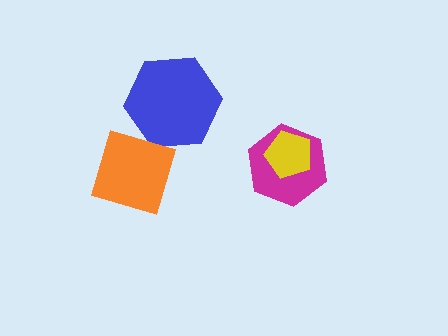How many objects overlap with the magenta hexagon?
1 object overlaps with the magenta hexagon.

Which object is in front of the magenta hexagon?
The yellow pentagon is in front of the magenta hexagon.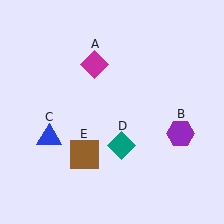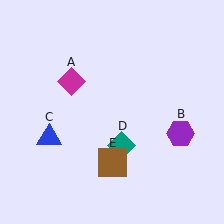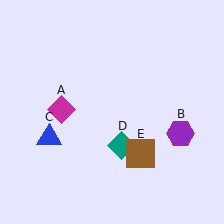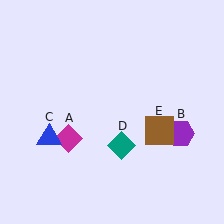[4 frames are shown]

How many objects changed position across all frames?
2 objects changed position: magenta diamond (object A), brown square (object E).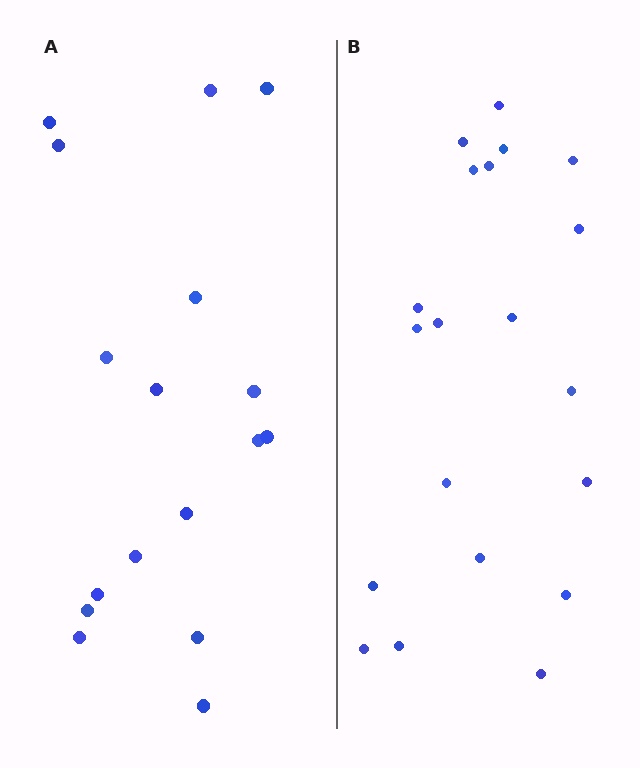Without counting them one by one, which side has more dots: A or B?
Region B (the right region) has more dots.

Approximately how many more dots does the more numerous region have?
Region B has just a few more — roughly 2 or 3 more dots than region A.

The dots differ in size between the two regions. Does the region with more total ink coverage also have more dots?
No. Region A has more total ink coverage because its dots are larger, but region B actually contains more individual dots. Total area can be misleading — the number of items is what matters here.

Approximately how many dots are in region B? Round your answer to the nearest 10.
About 20 dots.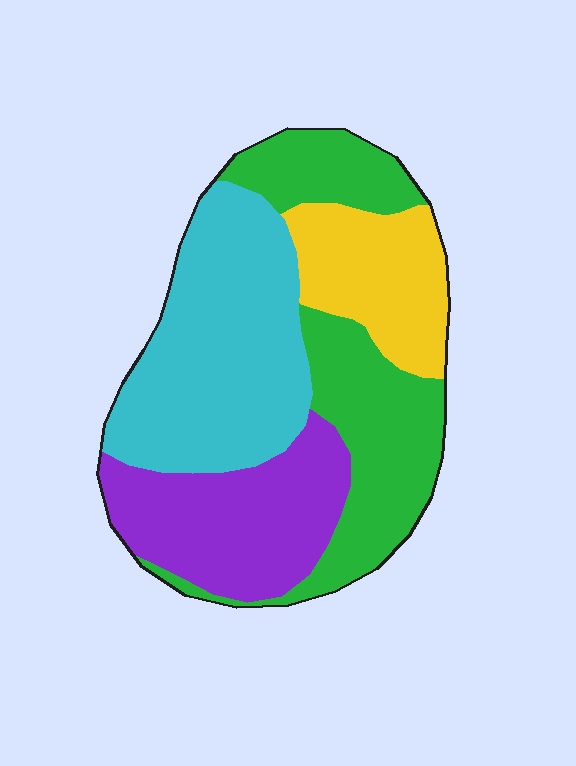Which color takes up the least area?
Yellow, at roughly 15%.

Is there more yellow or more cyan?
Cyan.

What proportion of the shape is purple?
Purple takes up about one fifth (1/5) of the shape.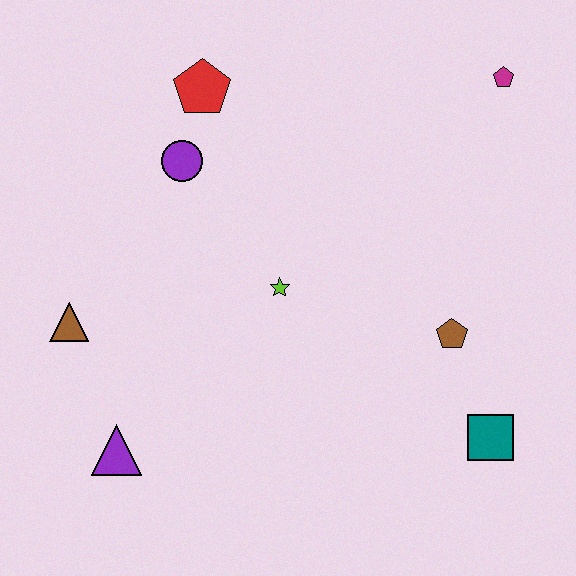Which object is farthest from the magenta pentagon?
The purple triangle is farthest from the magenta pentagon.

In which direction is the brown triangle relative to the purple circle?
The brown triangle is below the purple circle.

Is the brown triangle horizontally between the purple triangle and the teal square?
No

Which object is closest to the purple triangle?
The brown triangle is closest to the purple triangle.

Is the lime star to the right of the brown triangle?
Yes